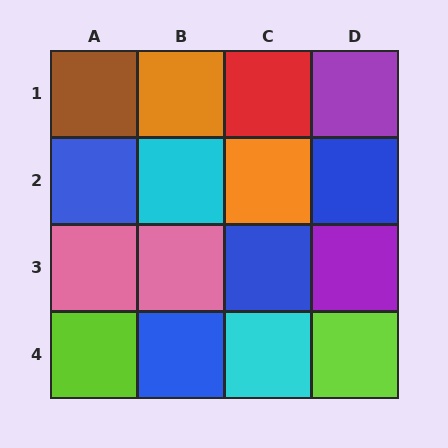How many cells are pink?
2 cells are pink.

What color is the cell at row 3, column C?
Blue.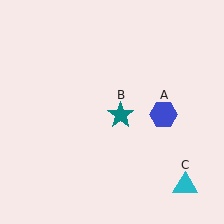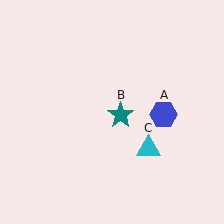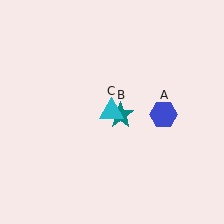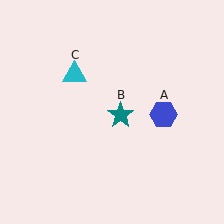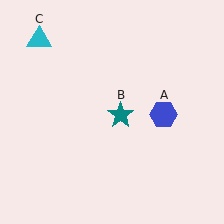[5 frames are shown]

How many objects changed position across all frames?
1 object changed position: cyan triangle (object C).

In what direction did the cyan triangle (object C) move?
The cyan triangle (object C) moved up and to the left.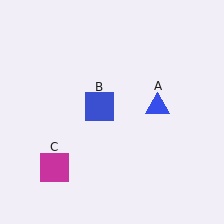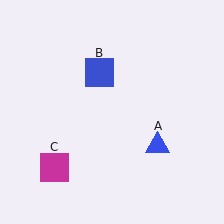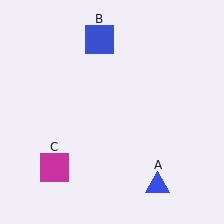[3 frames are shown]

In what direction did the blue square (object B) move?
The blue square (object B) moved up.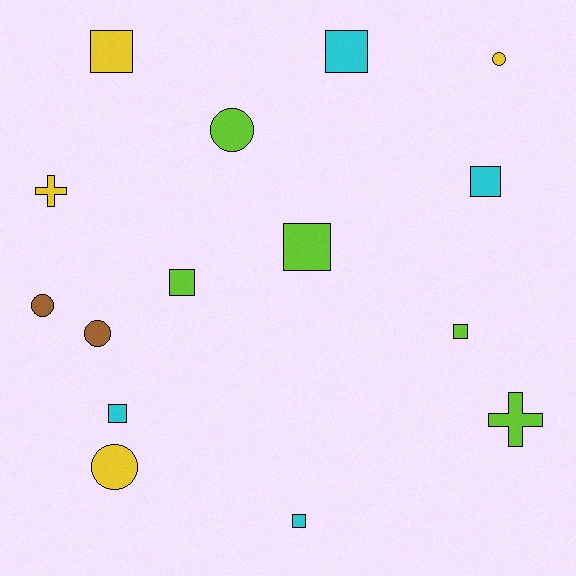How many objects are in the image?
There are 15 objects.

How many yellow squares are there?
There is 1 yellow square.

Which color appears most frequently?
Lime, with 5 objects.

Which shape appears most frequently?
Square, with 8 objects.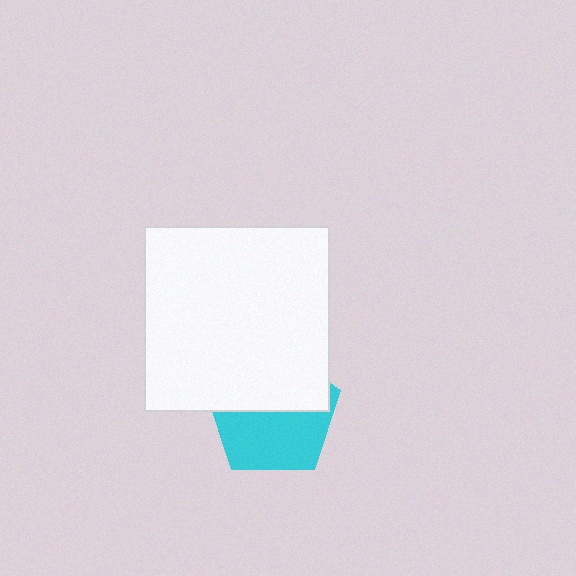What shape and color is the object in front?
The object in front is a white square.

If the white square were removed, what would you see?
You would see the complete cyan pentagon.